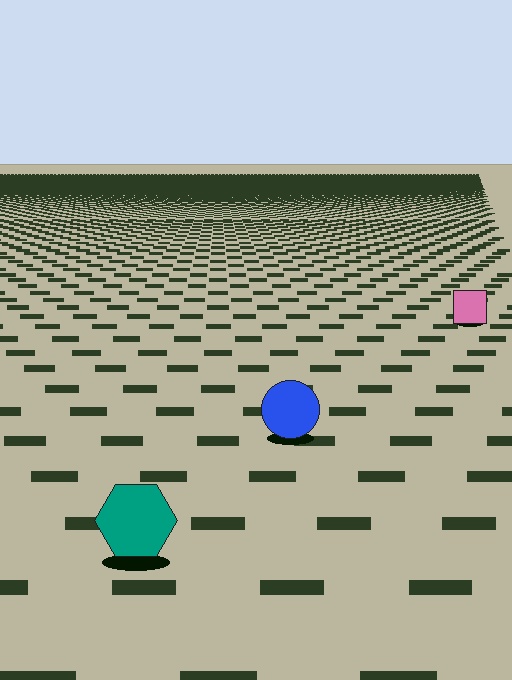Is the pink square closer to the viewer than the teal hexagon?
No. The teal hexagon is closer — you can tell from the texture gradient: the ground texture is coarser near it.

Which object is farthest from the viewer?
The pink square is farthest from the viewer. It appears smaller and the ground texture around it is denser.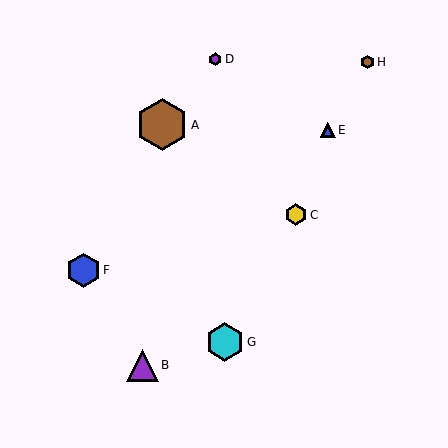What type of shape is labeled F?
Shape F is a blue hexagon.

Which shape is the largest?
The brown hexagon (labeled A) is the largest.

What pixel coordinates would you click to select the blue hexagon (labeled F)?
Click at (83, 270) to select the blue hexagon F.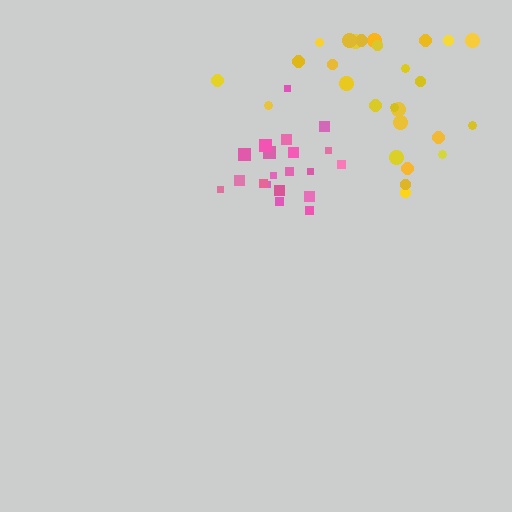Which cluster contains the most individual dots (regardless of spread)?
Yellow (28).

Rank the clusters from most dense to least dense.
pink, yellow.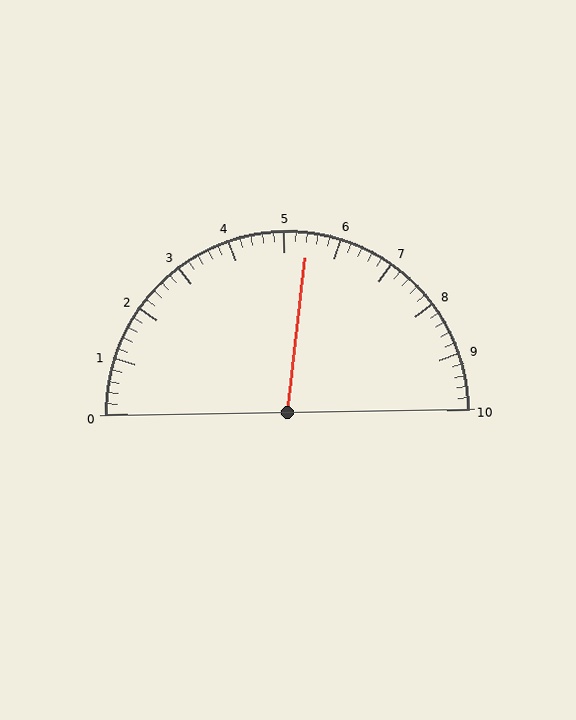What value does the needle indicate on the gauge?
The needle indicates approximately 5.4.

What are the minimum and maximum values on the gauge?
The gauge ranges from 0 to 10.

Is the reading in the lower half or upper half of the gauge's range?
The reading is in the upper half of the range (0 to 10).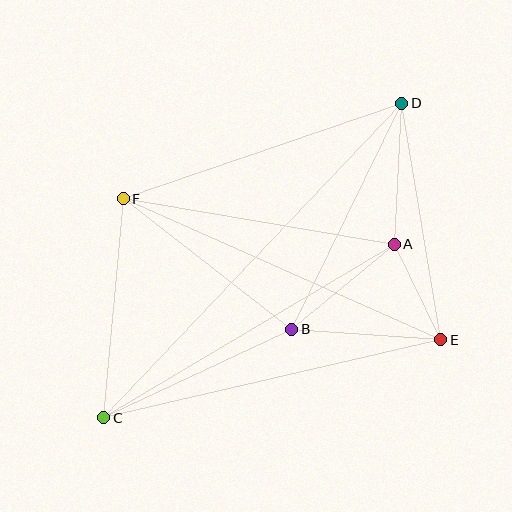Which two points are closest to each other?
Points A and E are closest to each other.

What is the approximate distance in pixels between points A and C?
The distance between A and C is approximately 338 pixels.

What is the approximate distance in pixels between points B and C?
The distance between B and C is approximately 208 pixels.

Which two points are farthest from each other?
Points C and D are farthest from each other.